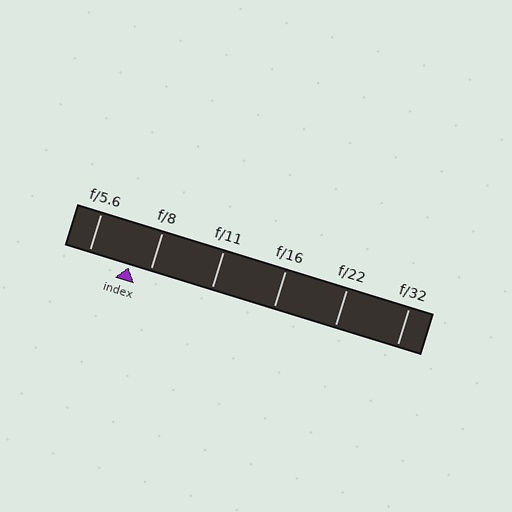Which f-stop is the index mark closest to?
The index mark is closest to f/8.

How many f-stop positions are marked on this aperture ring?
There are 6 f-stop positions marked.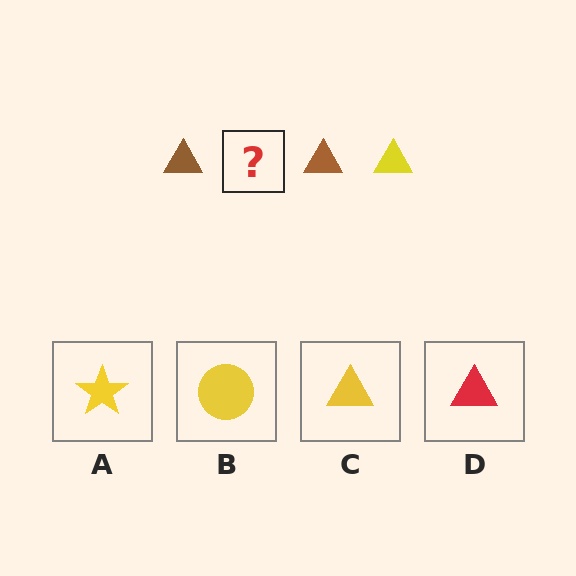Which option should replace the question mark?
Option C.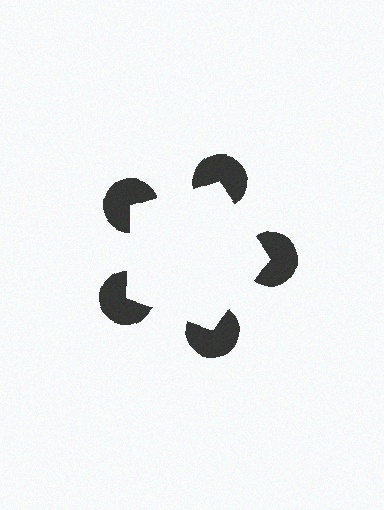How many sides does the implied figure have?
5 sides.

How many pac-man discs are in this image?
There are 5 — one at each vertex of the illusory pentagon.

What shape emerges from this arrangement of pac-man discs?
An illusory pentagon — its edges are inferred from the aligned wedge cuts in the pac-man discs, not physically drawn.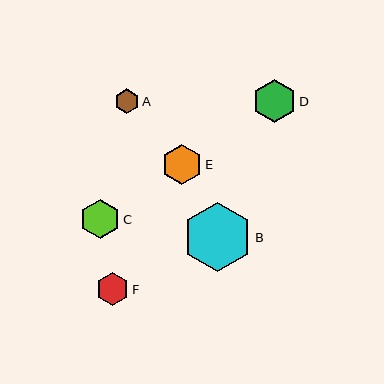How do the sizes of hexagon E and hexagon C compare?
Hexagon E and hexagon C are approximately the same size.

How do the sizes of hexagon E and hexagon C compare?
Hexagon E and hexagon C are approximately the same size.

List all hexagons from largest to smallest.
From largest to smallest: B, D, E, C, F, A.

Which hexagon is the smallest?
Hexagon A is the smallest with a size of approximately 24 pixels.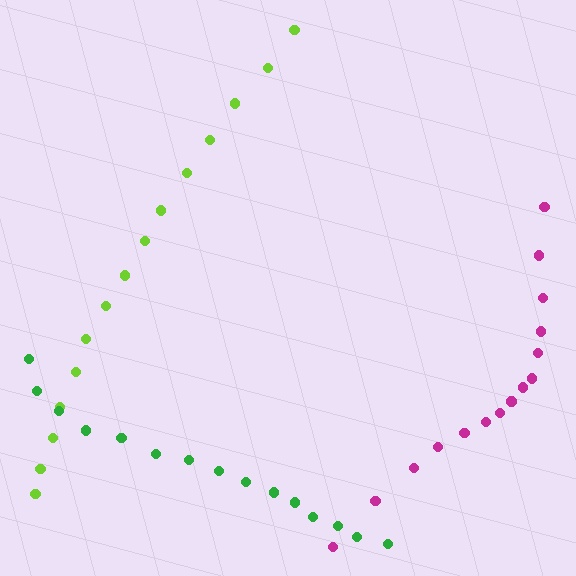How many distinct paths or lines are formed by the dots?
There are 3 distinct paths.